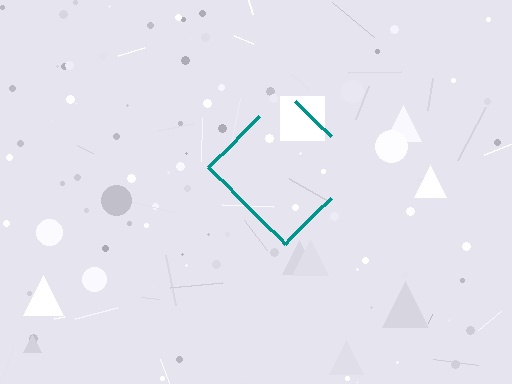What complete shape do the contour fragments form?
The contour fragments form a diamond.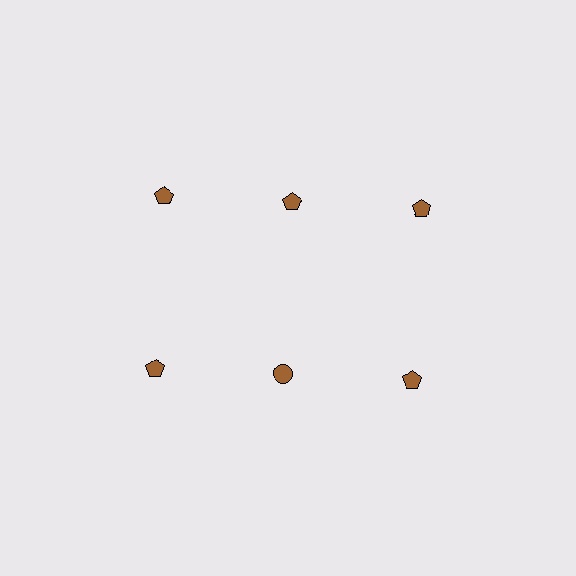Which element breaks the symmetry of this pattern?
The brown circle in the second row, second from left column breaks the symmetry. All other shapes are brown pentagons.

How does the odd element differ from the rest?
It has a different shape: circle instead of pentagon.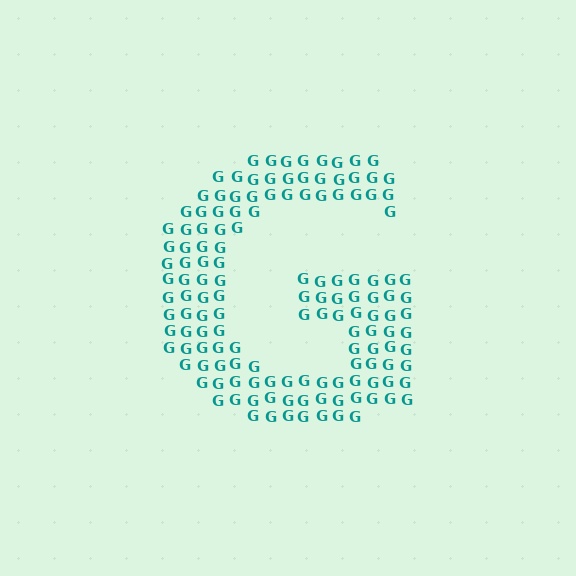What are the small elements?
The small elements are letter G's.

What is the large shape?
The large shape is the letter G.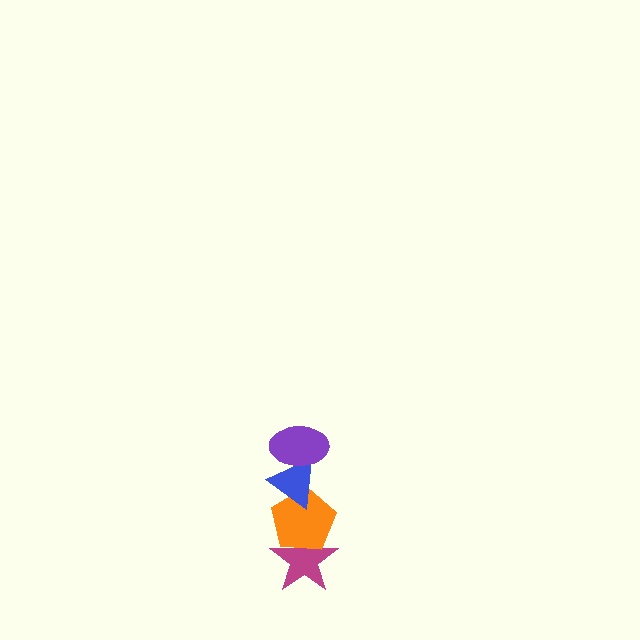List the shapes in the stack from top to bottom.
From top to bottom: the purple ellipse, the blue triangle, the orange pentagon, the magenta star.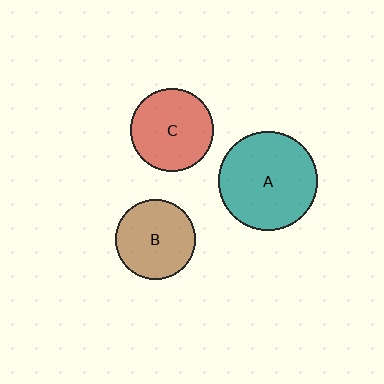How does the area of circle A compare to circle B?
Approximately 1.5 times.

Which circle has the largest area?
Circle A (teal).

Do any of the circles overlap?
No, none of the circles overlap.